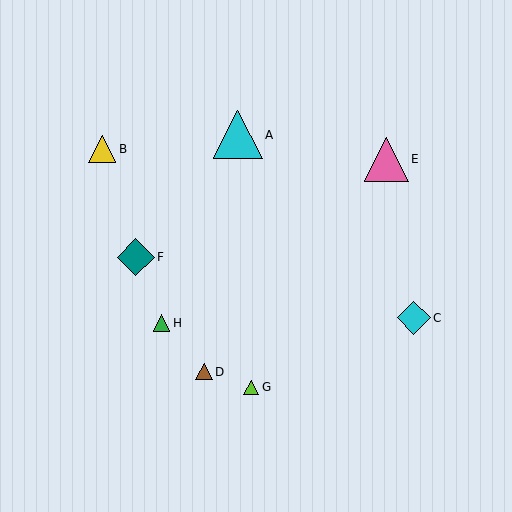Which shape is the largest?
The cyan triangle (labeled A) is the largest.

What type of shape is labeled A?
Shape A is a cyan triangle.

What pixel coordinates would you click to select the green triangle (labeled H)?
Click at (162, 323) to select the green triangle H.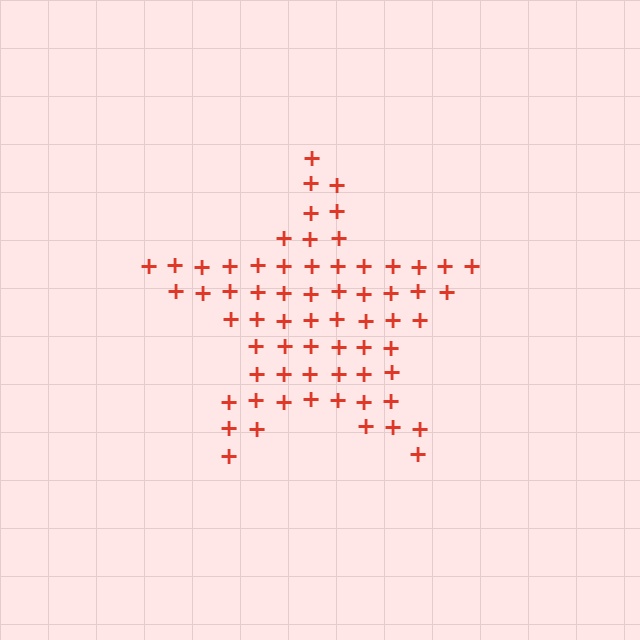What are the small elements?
The small elements are plus signs.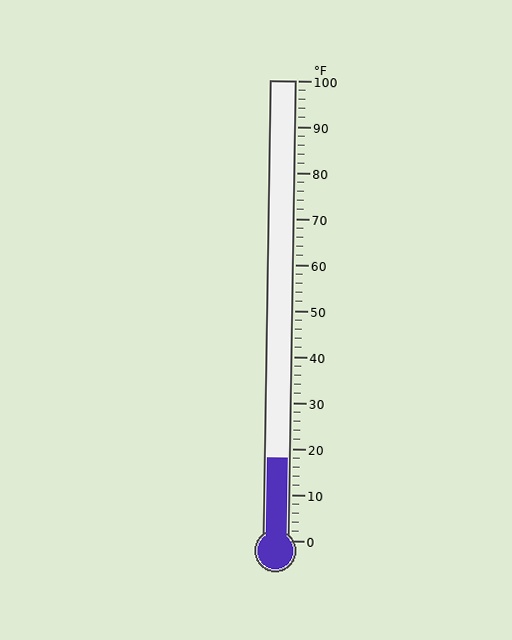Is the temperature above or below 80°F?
The temperature is below 80°F.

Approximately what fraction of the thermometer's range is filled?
The thermometer is filled to approximately 20% of its range.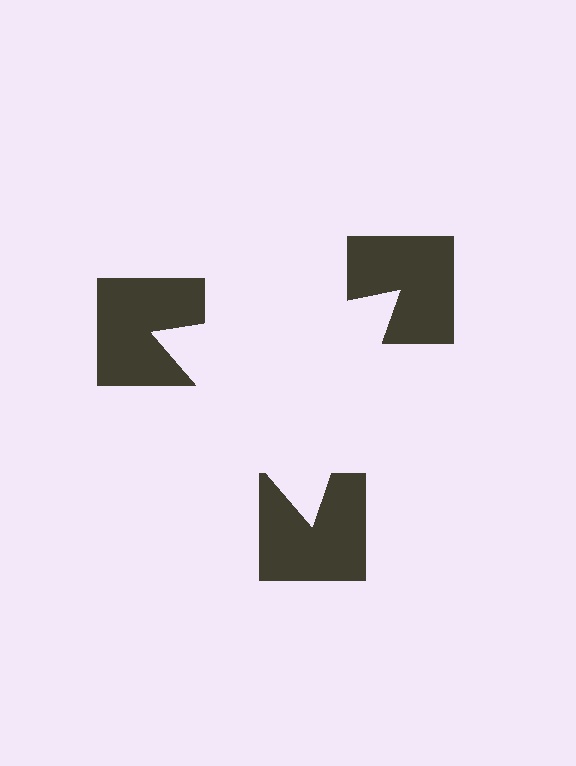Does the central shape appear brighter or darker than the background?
It typically appears slightly brighter than the background, even though no actual brightness change is drawn.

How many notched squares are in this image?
There are 3 — one at each vertex of the illusory triangle.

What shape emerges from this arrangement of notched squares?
An illusory triangle — its edges are inferred from the aligned wedge cuts in the notched squares, not physically drawn.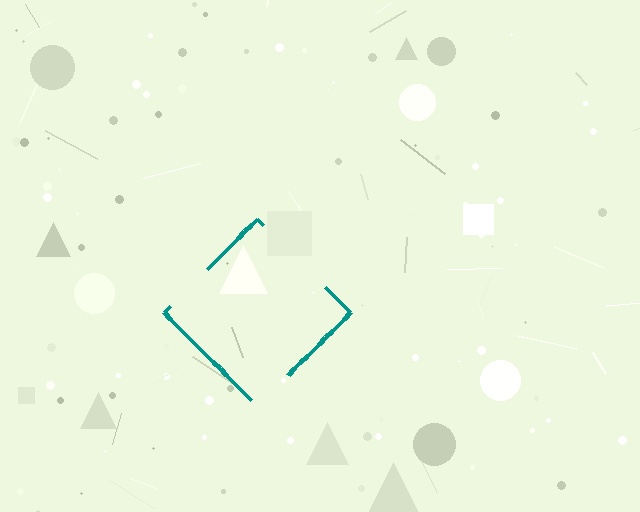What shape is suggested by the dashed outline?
The dashed outline suggests a diamond.